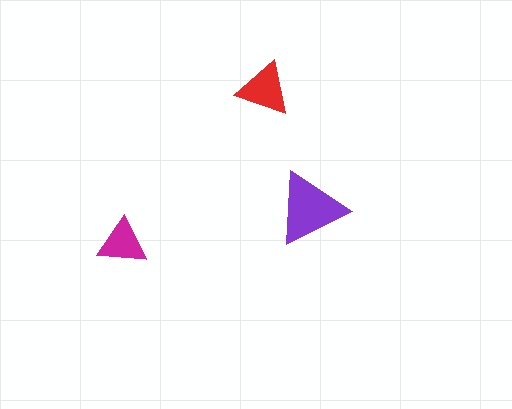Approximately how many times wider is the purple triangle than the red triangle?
About 1.5 times wider.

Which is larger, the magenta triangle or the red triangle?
The red one.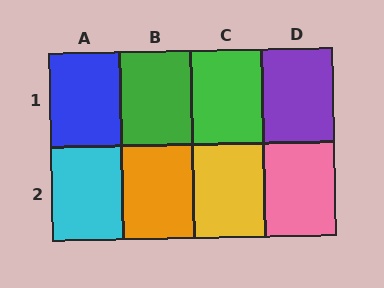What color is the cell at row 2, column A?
Cyan.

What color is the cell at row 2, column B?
Orange.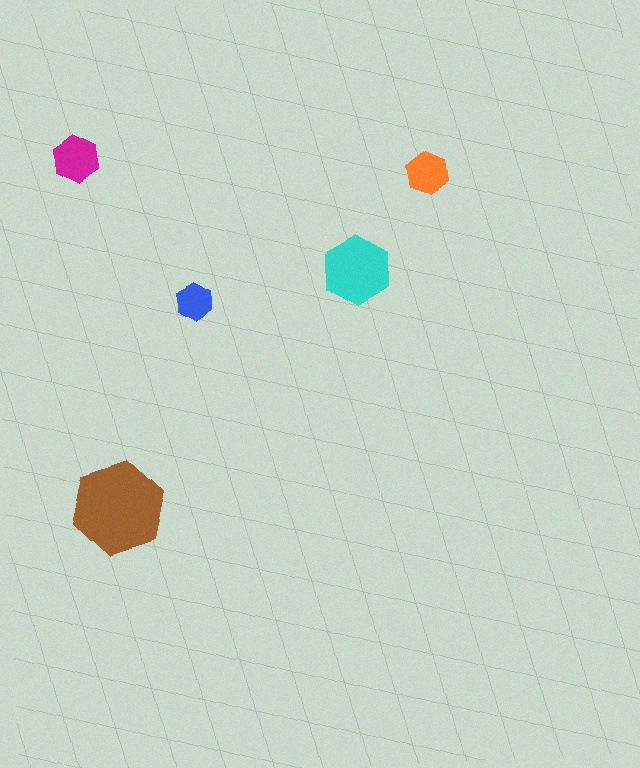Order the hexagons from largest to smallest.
the brown one, the cyan one, the magenta one, the orange one, the blue one.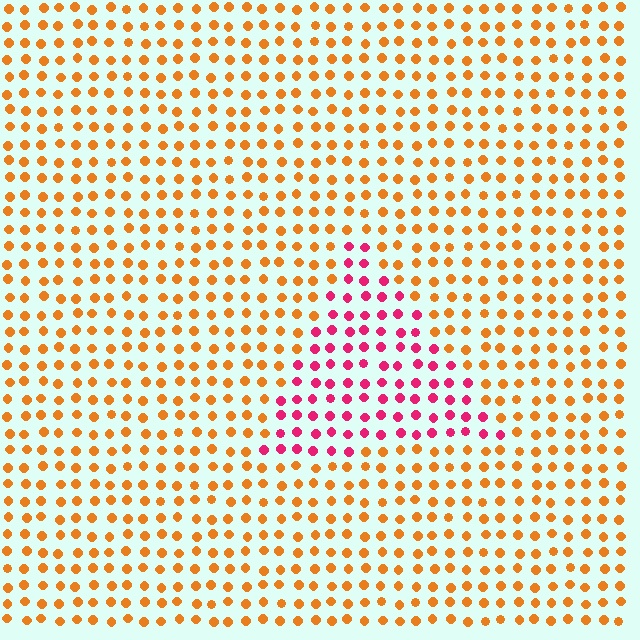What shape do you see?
I see a triangle.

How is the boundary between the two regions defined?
The boundary is defined purely by a slight shift in hue (about 54 degrees). Spacing, size, and orientation are identical on both sides.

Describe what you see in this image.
The image is filled with small orange elements in a uniform arrangement. A triangle-shaped region is visible where the elements are tinted to a slightly different hue, forming a subtle color boundary.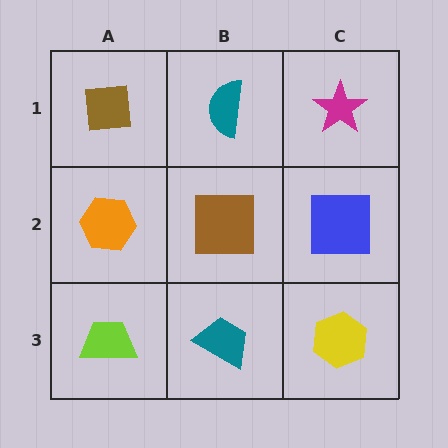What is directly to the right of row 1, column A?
A teal semicircle.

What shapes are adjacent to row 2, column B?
A teal semicircle (row 1, column B), a teal trapezoid (row 3, column B), an orange hexagon (row 2, column A), a blue square (row 2, column C).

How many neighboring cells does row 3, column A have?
2.